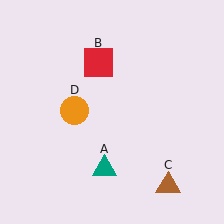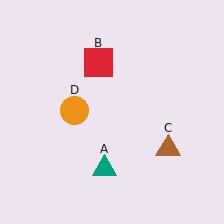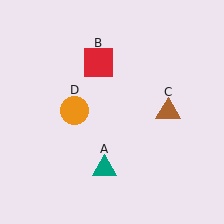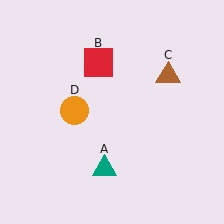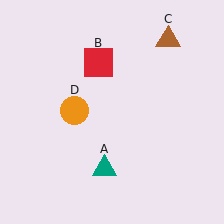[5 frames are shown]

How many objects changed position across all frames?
1 object changed position: brown triangle (object C).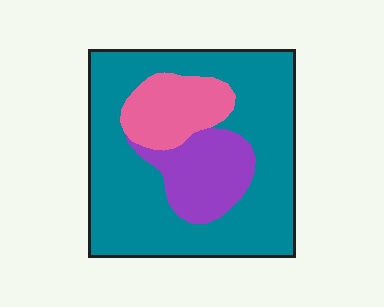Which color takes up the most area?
Teal, at roughly 70%.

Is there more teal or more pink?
Teal.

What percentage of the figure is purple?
Purple covers 17% of the figure.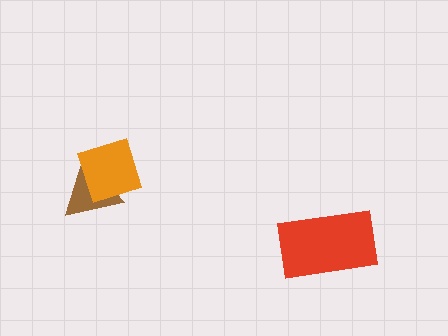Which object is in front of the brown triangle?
The orange square is in front of the brown triangle.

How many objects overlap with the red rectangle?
0 objects overlap with the red rectangle.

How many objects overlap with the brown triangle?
1 object overlaps with the brown triangle.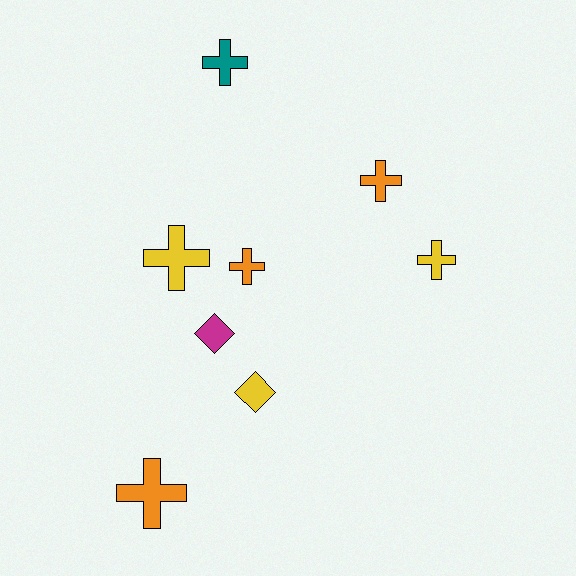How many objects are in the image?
There are 8 objects.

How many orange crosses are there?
There are 3 orange crosses.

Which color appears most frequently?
Orange, with 3 objects.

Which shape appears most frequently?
Cross, with 6 objects.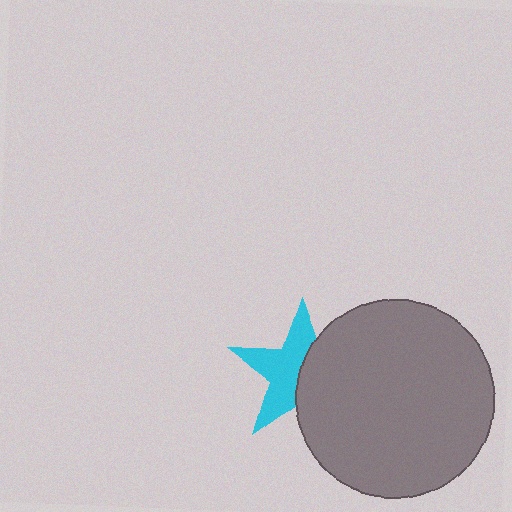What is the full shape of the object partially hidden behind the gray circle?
The partially hidden object is a cyan star.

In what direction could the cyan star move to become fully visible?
The cyan star could move left. That would shift it out from behind the gray circle entirely.